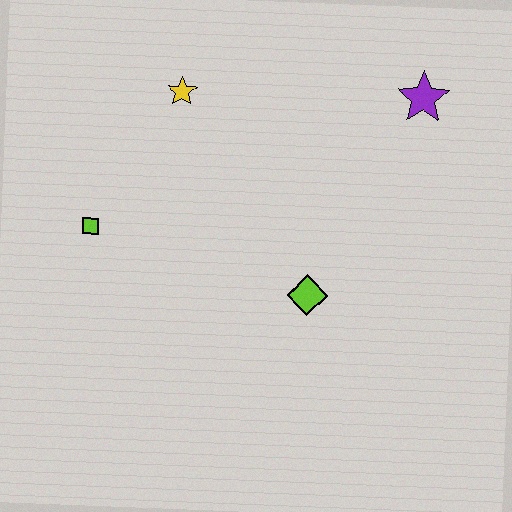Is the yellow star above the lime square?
Yes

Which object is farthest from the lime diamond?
The yellow star is farthest from the lime diamond.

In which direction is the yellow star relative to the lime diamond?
The yellow star is above the lime diamond.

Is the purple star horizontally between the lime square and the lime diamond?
No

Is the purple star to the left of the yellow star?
No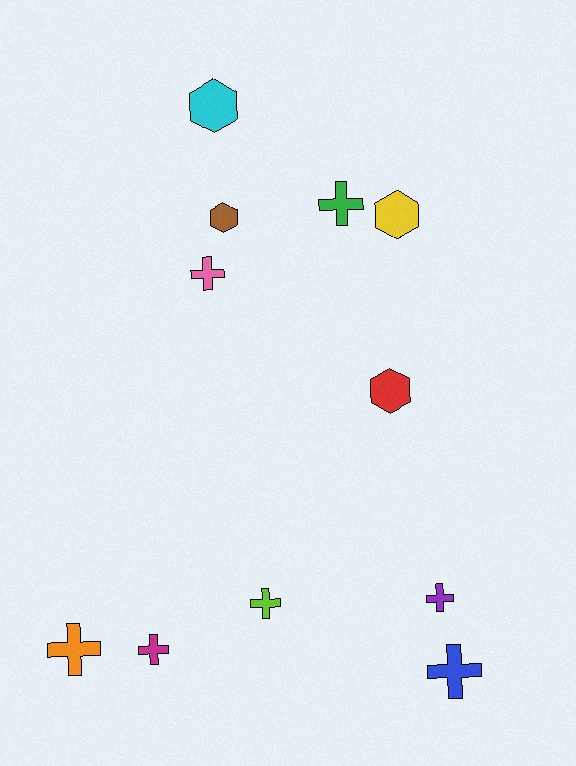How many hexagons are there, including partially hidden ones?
There are 4 hexagons.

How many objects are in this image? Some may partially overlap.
There are 11 objects.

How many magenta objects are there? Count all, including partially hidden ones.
There is 1 magenta object.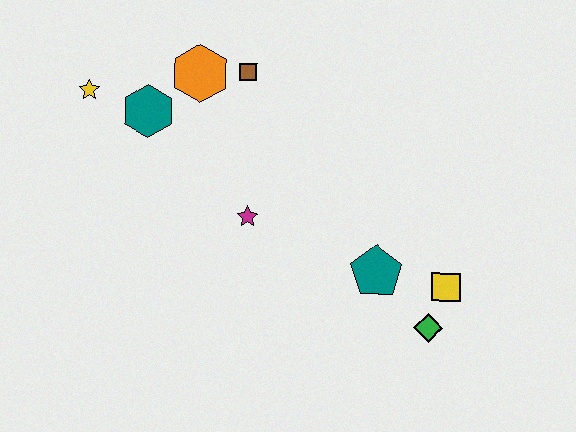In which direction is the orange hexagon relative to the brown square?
The orange hexagon is to the left of the brown square.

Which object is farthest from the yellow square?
The yellow star is farthest from the yellow square.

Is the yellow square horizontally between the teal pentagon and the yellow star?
No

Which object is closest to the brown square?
The orange hexagon is closest to the brown square.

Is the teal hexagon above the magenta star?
Yes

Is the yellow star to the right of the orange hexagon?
No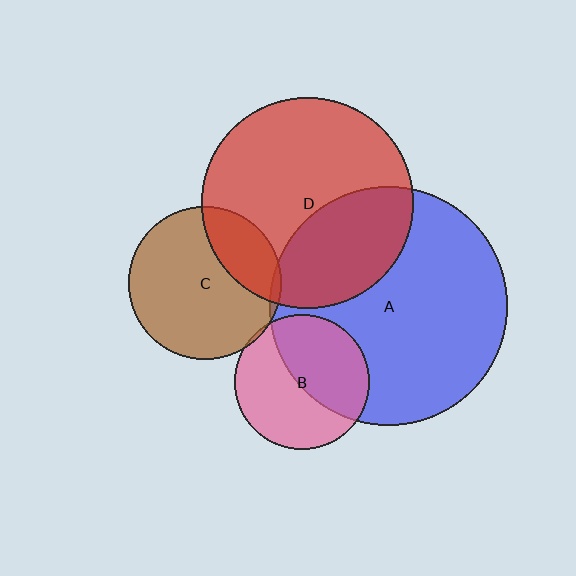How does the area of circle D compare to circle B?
Approximately 2.5 times.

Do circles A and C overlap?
Yes.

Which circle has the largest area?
Circle A (blue).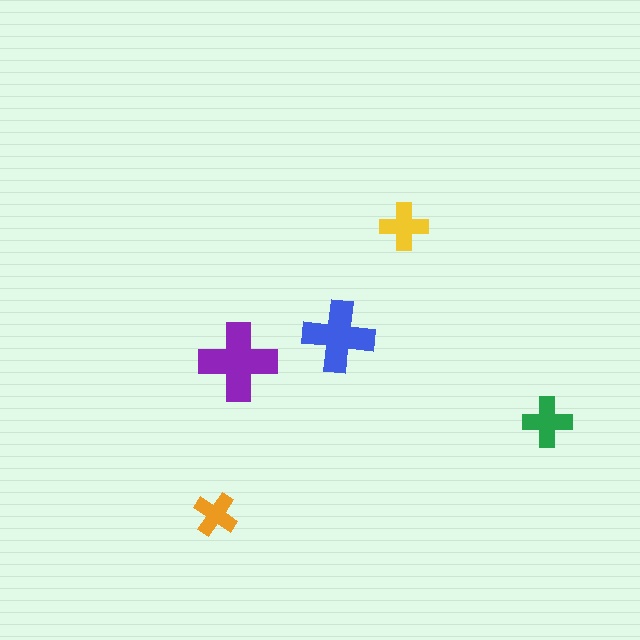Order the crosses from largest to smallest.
the purple one, the blue one, the green one, the yellow one, the orange one.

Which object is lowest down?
The orange cross is bottommost.